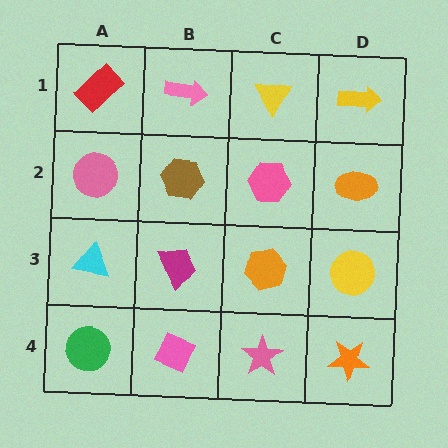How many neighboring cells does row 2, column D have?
3.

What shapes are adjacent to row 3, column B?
A brown hexagon (row 2, column B), a pink diamond (row 4, column B), a cyan triangle (row 3, column A), an orange hexagon (row 3, column C).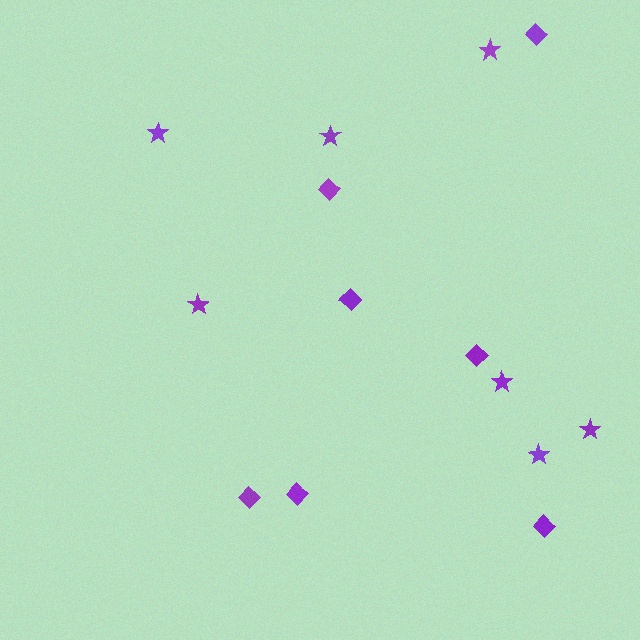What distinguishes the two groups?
There are 2 groups: one group of stars (7) and one group of diamonds (7).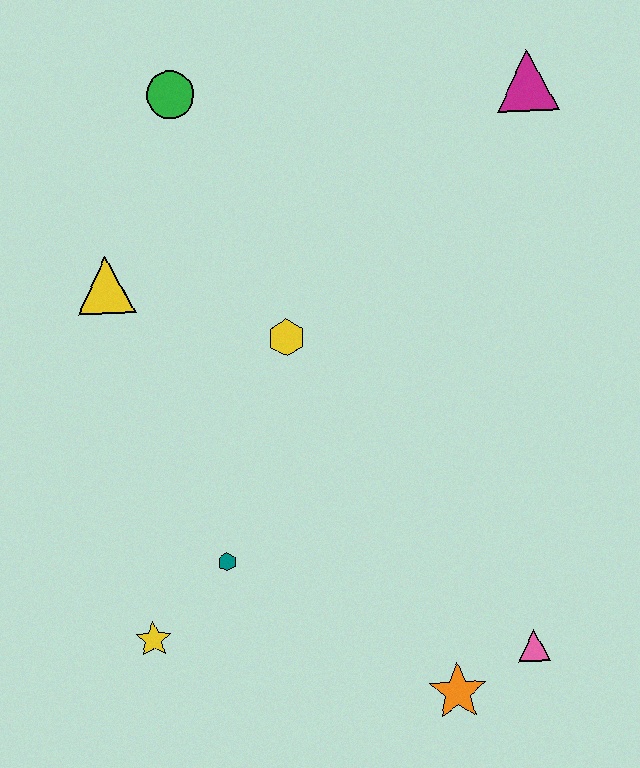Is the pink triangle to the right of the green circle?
Yes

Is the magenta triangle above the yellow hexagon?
Yes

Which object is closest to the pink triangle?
The orange star is closest to the pink triangle.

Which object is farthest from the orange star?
The green circle is farthest from the orange star.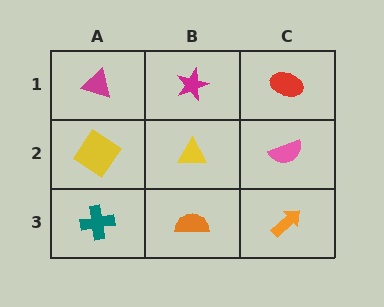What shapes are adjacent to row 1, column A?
A yellow diamond (row 2, column A), a magenta star (row 1, column B).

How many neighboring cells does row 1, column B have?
3.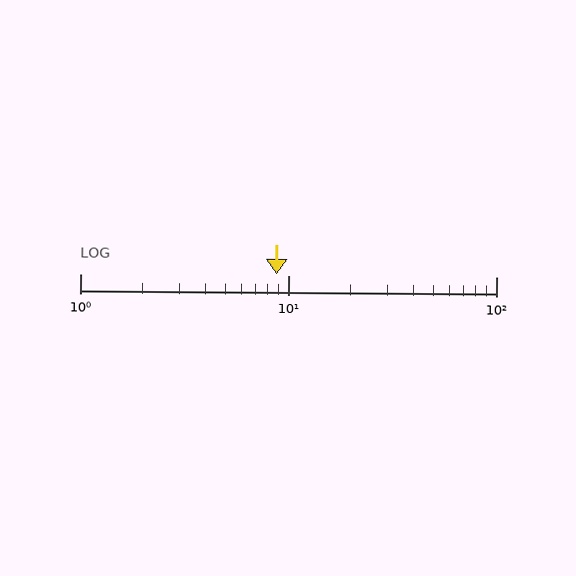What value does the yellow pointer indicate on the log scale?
The pointer indicates approximately 8.8.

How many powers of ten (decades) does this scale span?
The scale spans 2 decades, from 1 to 100.